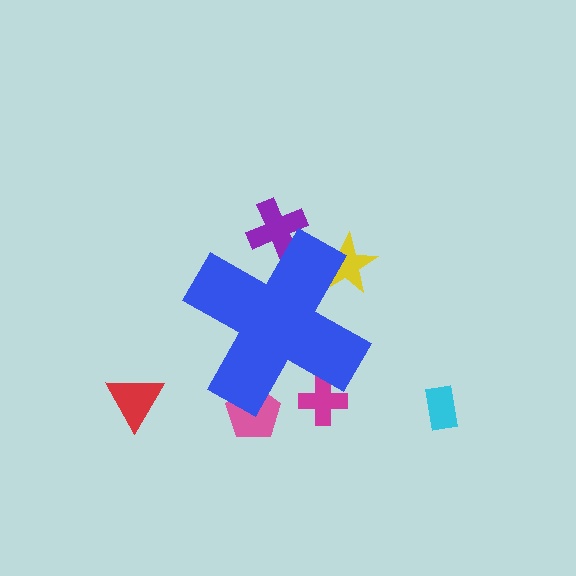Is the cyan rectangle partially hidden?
No, the cyan rectangle is fully visible.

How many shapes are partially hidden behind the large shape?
4 shapes are partially hidden.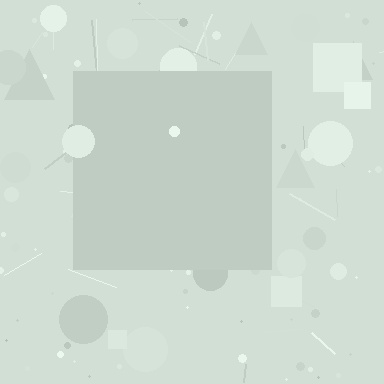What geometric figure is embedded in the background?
A square is embedded in the background.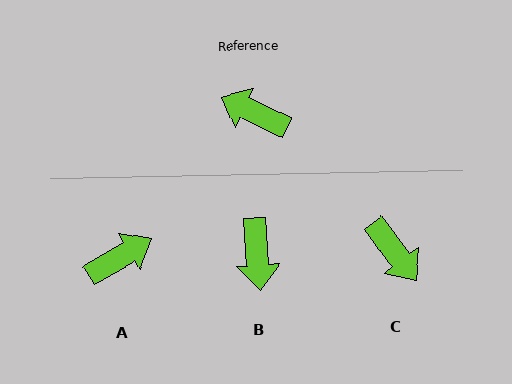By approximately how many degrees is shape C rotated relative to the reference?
Approximately 152 degrees counter-clockwise.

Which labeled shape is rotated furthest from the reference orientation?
C, about 152 degrees away.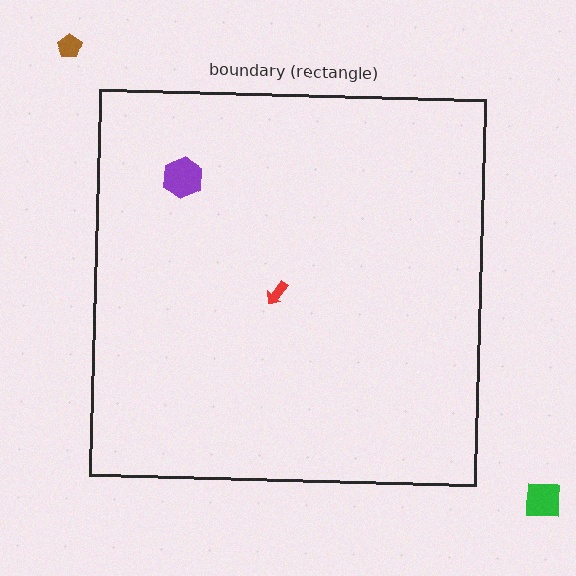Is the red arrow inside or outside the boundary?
Inside.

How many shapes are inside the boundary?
2 inside, 2 outside.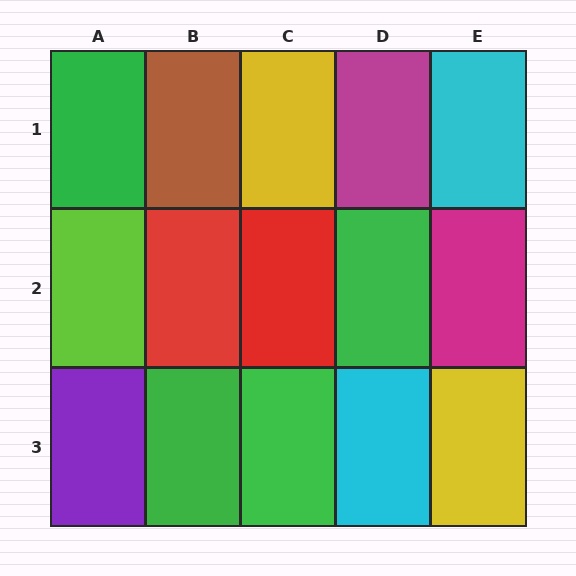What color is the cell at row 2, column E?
Magenta.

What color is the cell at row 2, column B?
Red.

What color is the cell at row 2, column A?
Lime.